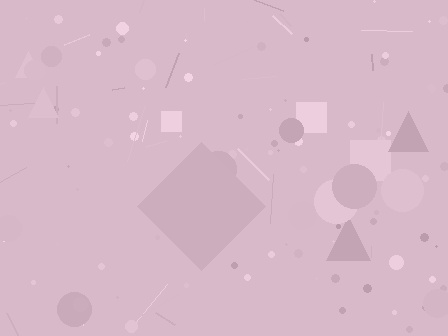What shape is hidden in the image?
A diamond is hidden in the image.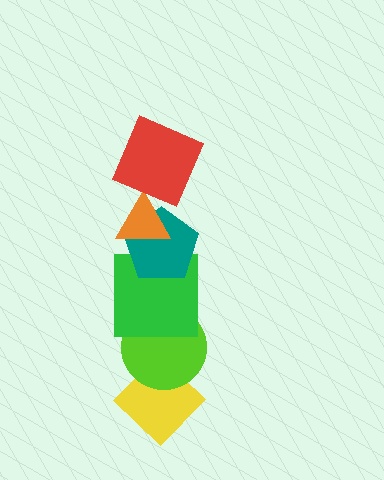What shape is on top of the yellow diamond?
The lime circle is on top of the yellow diamond.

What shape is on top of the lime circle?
The green square is on top of the lime circle.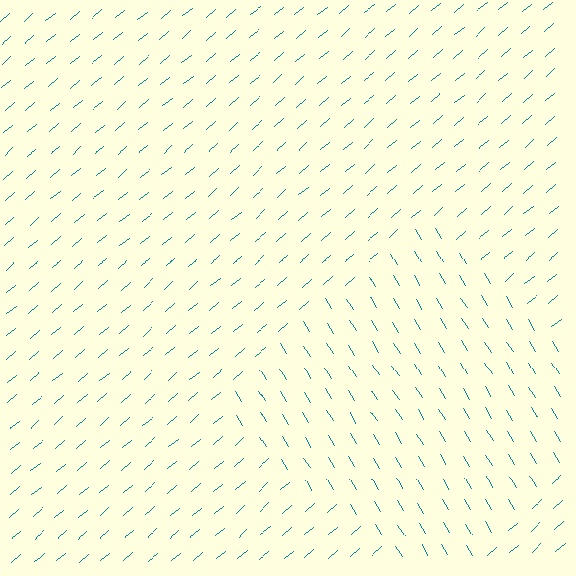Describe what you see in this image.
The image is filled with small teal line segments. A diamond region in the image has lines oriented differently from the surrounding lines, creating a visible texture boundary.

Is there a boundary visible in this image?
Yes, there is a texture boundary formed by a change in line orientation.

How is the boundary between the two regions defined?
The boundary is defined purely by a change in line orientation (approximately 81 degrees difference). All lines are the same color and thickness.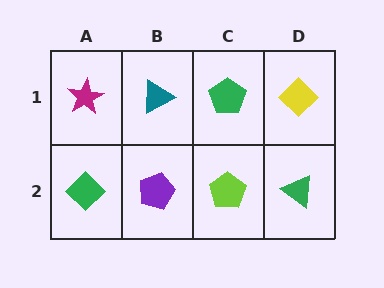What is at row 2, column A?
A green diamond.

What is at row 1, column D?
A yellow diamond.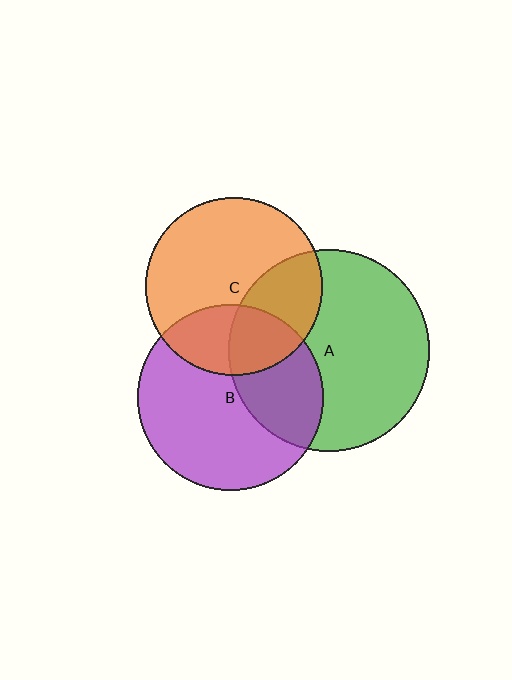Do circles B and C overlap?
Yes.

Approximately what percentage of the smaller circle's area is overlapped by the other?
Approximately 30%.